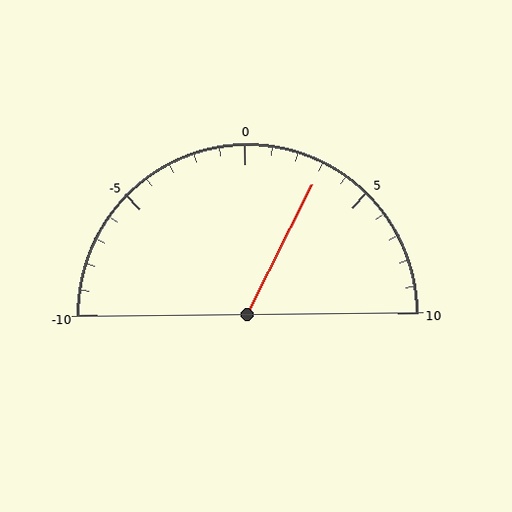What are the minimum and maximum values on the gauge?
The gauge ranges from -10 to 10.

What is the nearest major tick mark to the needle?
The nearest major tick mark is 5.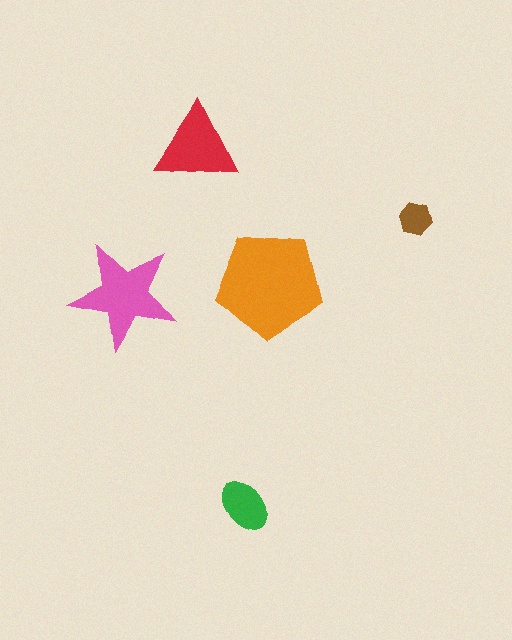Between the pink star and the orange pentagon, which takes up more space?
The orange pentagon.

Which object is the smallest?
The brown hexagon.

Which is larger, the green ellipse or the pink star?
The pink star.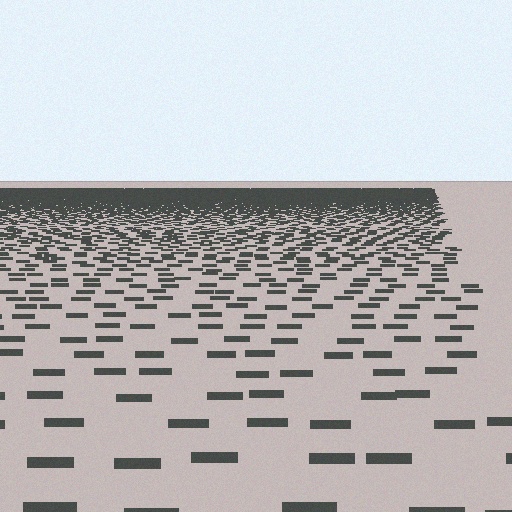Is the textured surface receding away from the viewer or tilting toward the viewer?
The surface is receding away from the viewer. Texture elements get smaller and denser toward the top.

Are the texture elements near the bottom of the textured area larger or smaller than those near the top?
Larger. Near the bottom, elements are closer to the viewer and appear at a bigger on-screen size.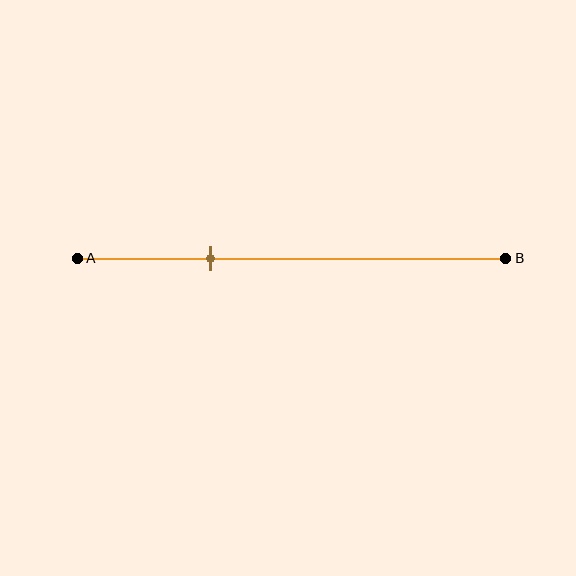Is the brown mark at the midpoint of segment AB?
No, the mark is at about 30% from A, not at the 50% midpoint.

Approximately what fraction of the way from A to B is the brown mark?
The brown mark is approximately 30% of the way from A to B.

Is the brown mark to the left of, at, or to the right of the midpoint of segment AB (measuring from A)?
The brown mark is to the left of the midpoint of segment AB.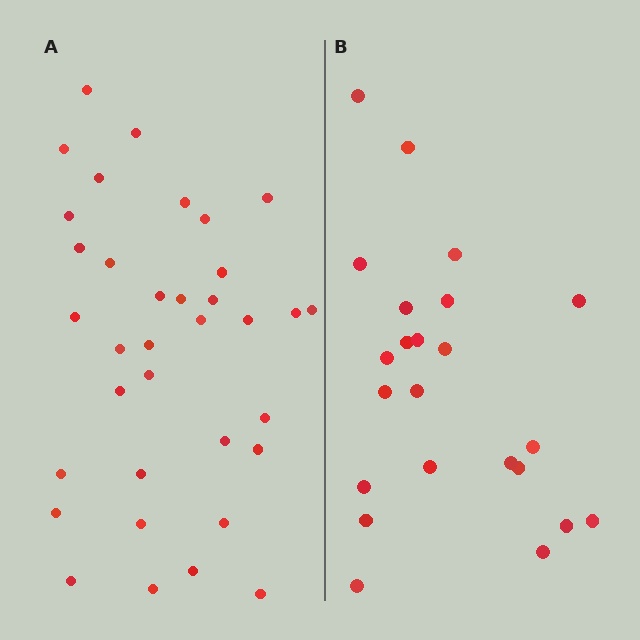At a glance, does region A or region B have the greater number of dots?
Region A (the left region) has more dots.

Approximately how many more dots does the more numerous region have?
Region A has roughly 12 or so more dots than region B.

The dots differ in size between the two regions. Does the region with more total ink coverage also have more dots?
No. Region B has more total ink coverage because its dots are larger, but region A actually contains more individual dots. Total area can be misleading — the number of items is what matters here.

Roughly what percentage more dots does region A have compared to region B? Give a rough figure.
About 50% more.